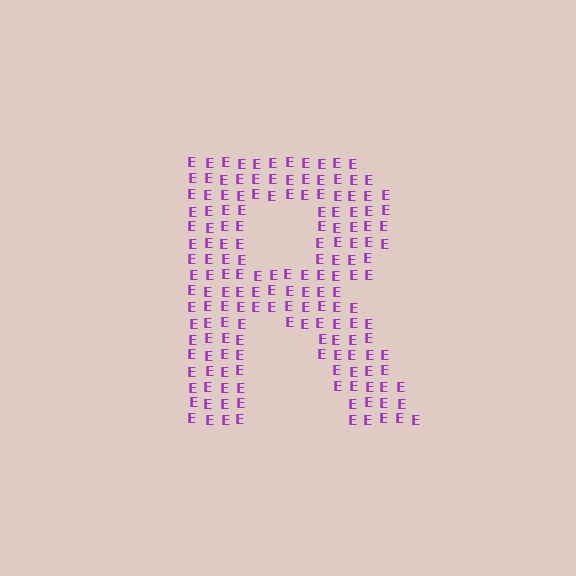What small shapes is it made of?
It is made of small letter E's.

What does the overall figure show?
The overall figure shows the letter R.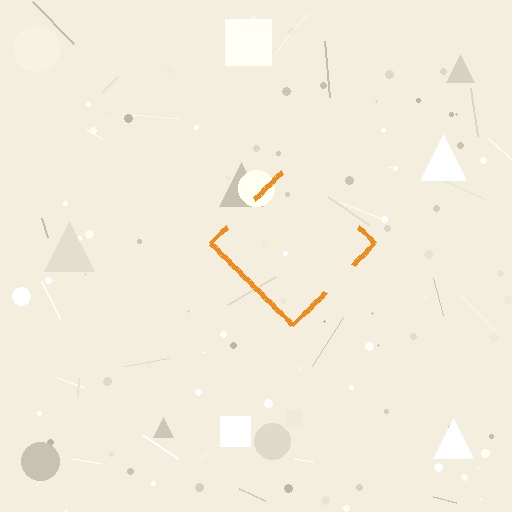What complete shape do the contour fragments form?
The contour fragments form a diamond.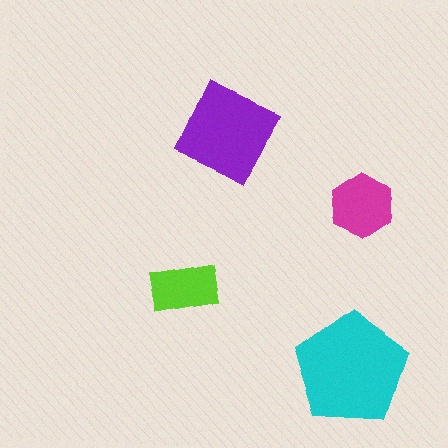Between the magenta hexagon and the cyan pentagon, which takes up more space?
The cyan pentagon.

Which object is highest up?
The purple diamond is topmost.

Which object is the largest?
The cyan pentagon.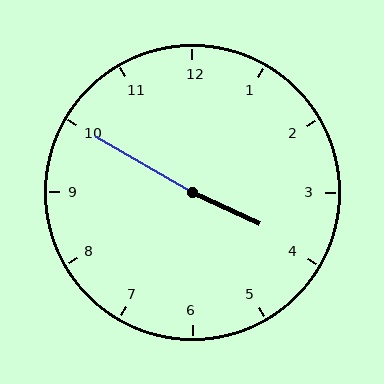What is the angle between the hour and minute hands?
Approximately 175 degrees.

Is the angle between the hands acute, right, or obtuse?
It is obtuse.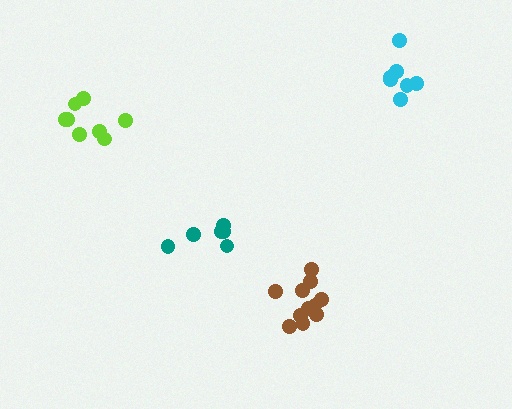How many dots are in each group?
Group 1: 7 dots, Group 2: 6 dots, Group 3: 8 dots, Group 4: 11 dots (32 total).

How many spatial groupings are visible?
There are 4 spatial groupings.